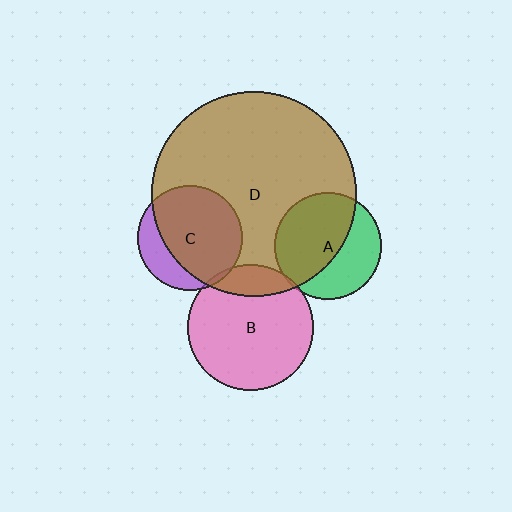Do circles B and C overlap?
Yes.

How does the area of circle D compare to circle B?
Approximately 2.7 times.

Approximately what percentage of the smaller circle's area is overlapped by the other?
Approximately 5%.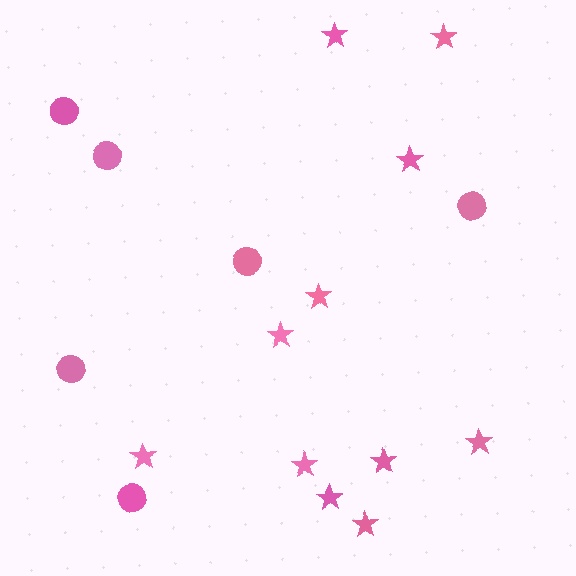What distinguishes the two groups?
There are 2 groups: one group of circles (6) and one group of stars (11).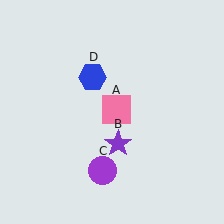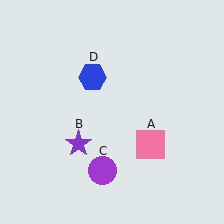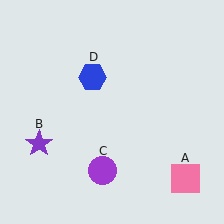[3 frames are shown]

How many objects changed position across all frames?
2 objects changed position: pink square (object A), purple star (object B).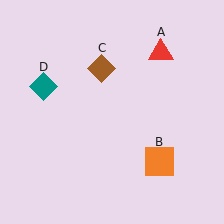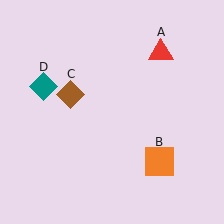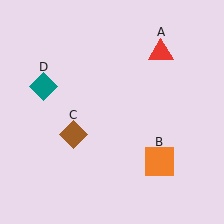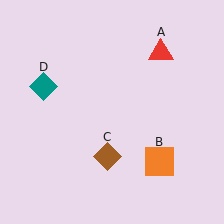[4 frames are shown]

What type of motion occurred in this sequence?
The brown diamond (object C) rotated counterclockwise around the center of the scene.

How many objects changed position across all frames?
1 object changed position: brown diamond (object C).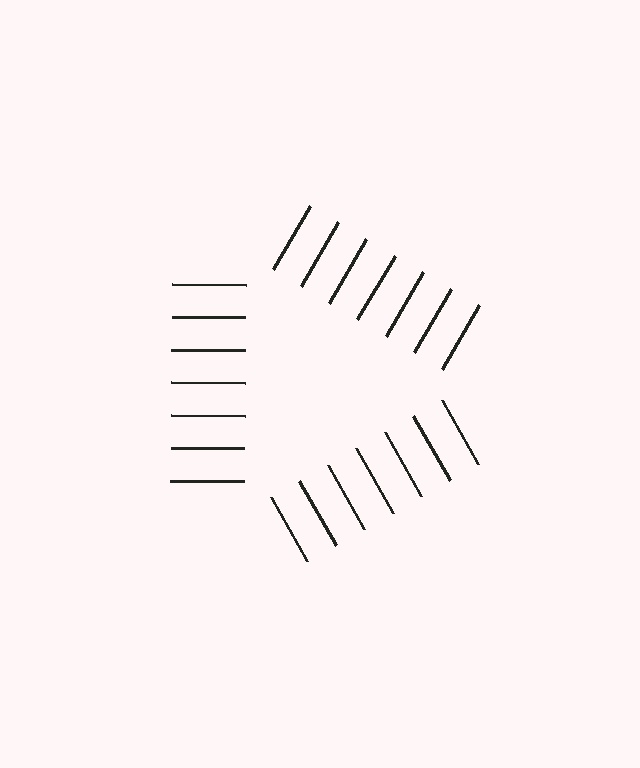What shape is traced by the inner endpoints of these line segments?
An illusory triangle — the line segments terminate on its edges but no continuous stroke is drawn.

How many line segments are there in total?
21 — 7 along each of the 3 edges.